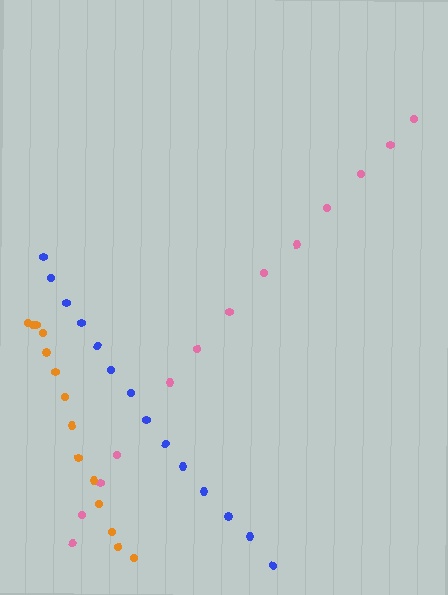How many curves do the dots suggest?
There are 3 distinct paths.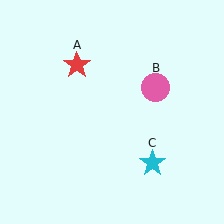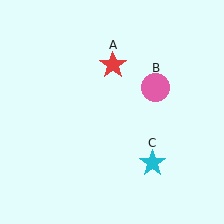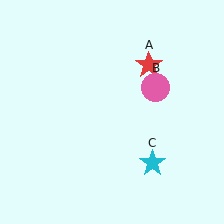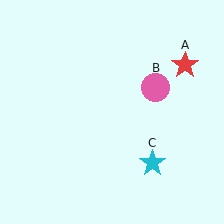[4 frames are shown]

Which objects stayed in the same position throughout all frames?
Pink circle (object B) and cyan star (object C) remained stationary.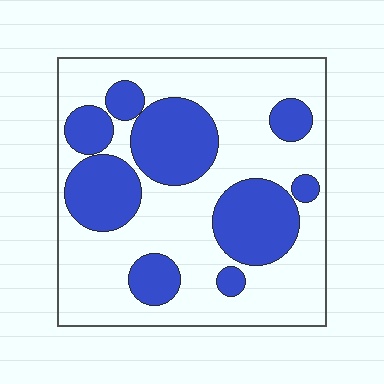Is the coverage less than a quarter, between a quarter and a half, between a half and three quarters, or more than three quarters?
Between a quarter and a half.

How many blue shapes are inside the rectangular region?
9.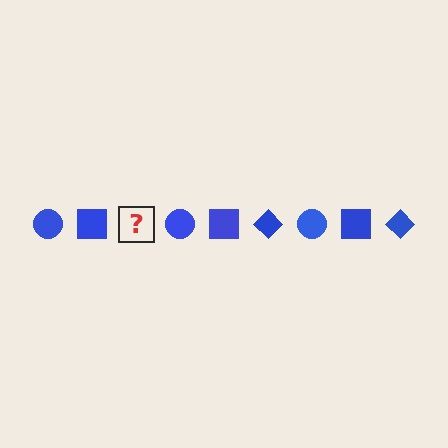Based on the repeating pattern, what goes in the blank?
The blank should be a blue diamond.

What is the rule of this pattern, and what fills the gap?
The rule is that the pattern cycles through circle, square, diamond shapes in blue. The gap should be filled with a blue diamond.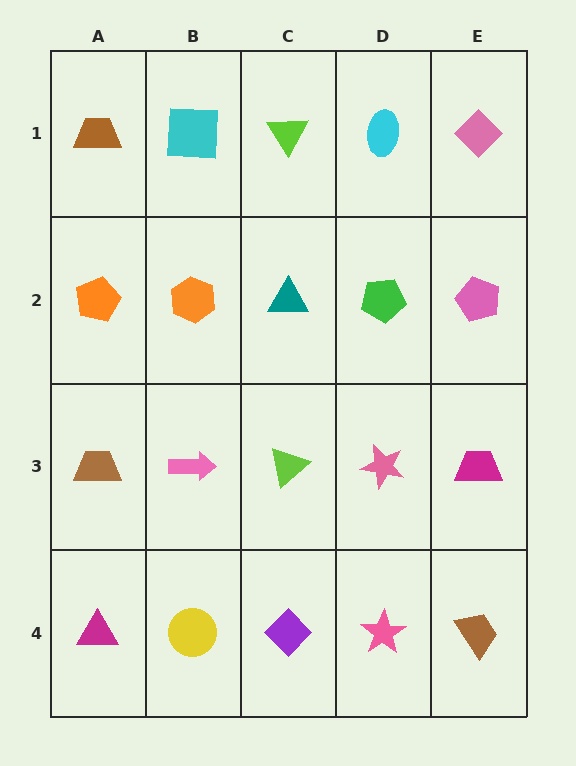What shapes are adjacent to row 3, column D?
A green pentagon (row 2, column D), a pink star (row 4, column D), a lime triangle (row 3, column C), a magenta trapezoid (row 3, column E).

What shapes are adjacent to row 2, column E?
A pink diamond (row 1, column E), a magenta trapezoid (row 3, column E), a green pentagon (row 2, column D).